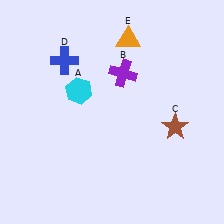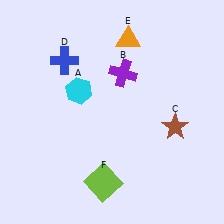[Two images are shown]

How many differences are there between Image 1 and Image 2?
There is 1 difference between the two images.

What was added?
A lime square (F) was added in Image 2.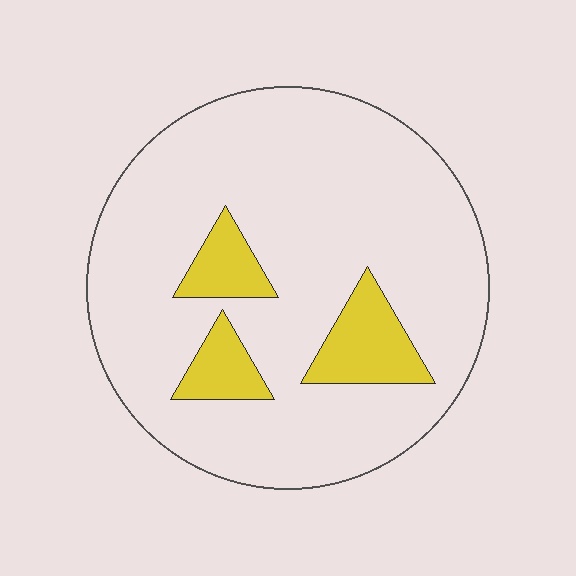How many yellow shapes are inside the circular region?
3.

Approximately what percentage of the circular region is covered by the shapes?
Approximately 15%.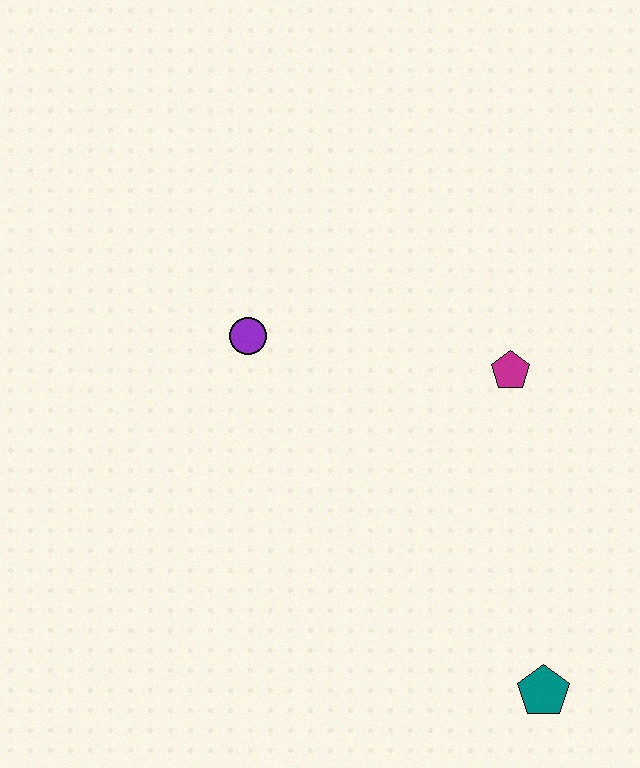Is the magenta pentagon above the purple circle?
No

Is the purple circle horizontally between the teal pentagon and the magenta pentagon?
No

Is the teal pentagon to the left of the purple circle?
No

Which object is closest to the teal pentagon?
The magenta pentagon is closest to the teal pentagon.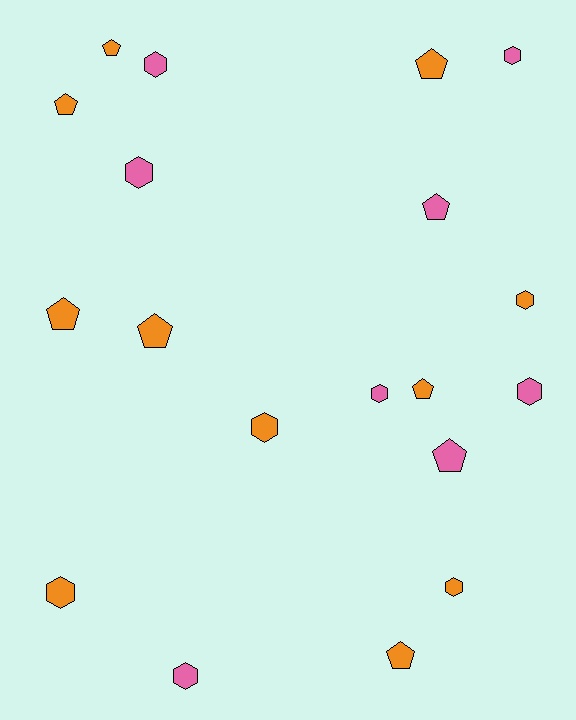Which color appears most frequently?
Orange, with 11 objects.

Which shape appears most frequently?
Hexagon, with 10 objects.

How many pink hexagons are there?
There are 6 pink hexagons.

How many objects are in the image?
There are 19 objects.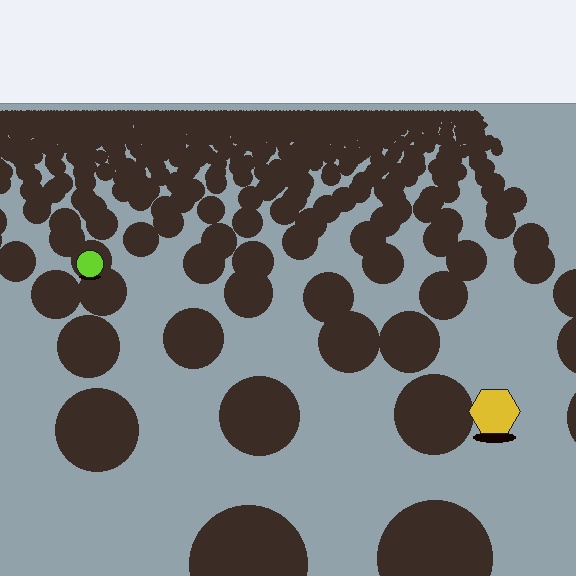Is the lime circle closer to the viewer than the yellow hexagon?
No. The yellow hexagon is closer — you can tell from the texture gradient: the ground texture is coarser near it.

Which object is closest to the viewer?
The yellow hexagon is closest. The texture marks near it are larger and more spread out.